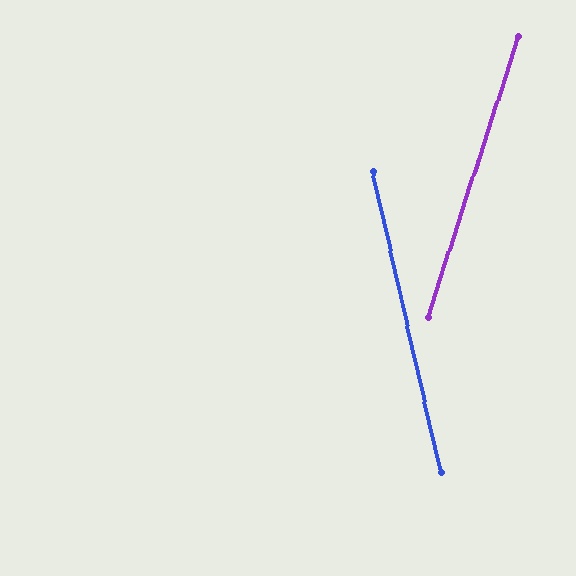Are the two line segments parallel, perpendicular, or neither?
Neither parallel nor perpendicular — they differ by about 31°.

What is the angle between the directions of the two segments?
Approximately 31 degrees.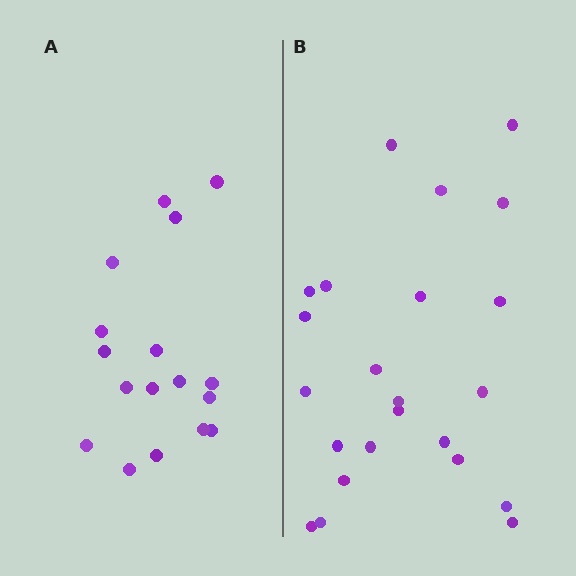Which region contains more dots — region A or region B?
Region B (the right region) has more dots.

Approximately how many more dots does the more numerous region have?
Region B has about 6 more dots than region A.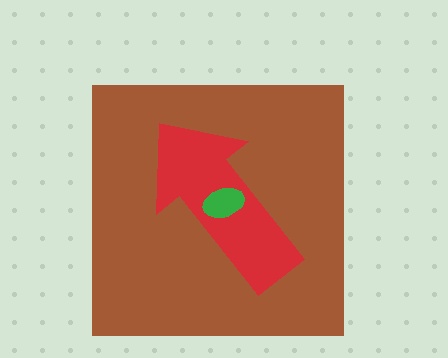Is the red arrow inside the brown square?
Yes.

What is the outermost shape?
The brown square.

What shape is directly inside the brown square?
The red arrow.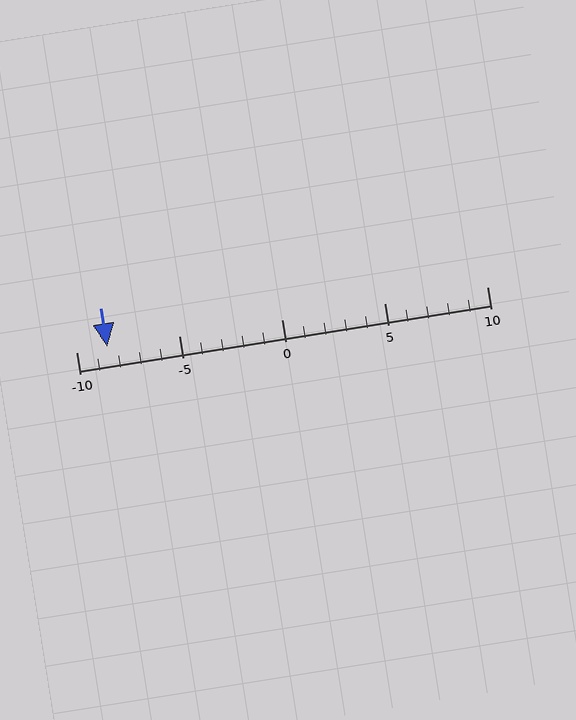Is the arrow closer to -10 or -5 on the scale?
The arrow is closer to -10.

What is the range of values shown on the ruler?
The ruler shows values from -10 to 10.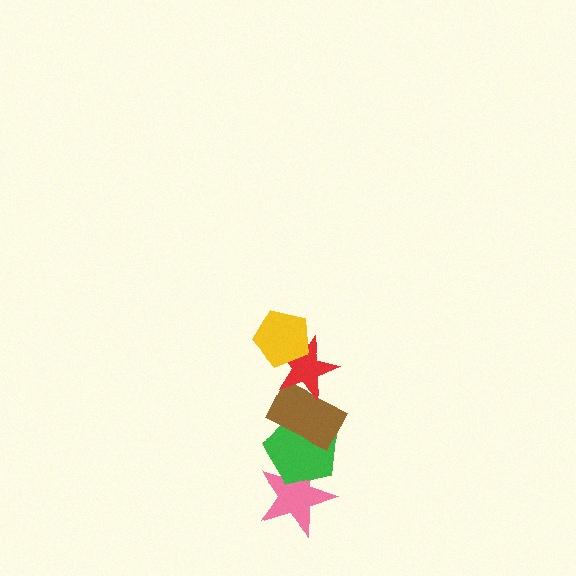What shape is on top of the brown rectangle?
The red star is on top of the brown rectangle.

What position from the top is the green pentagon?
The green pentagon is 4th from the top.